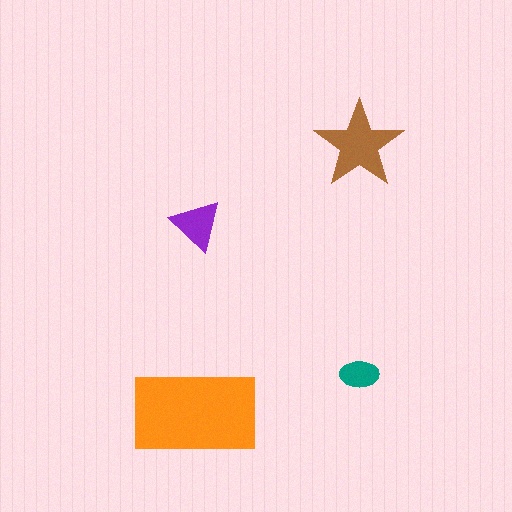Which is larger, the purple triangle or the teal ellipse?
The purple triangle.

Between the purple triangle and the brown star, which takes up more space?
The brown star.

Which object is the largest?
The orange rectangle.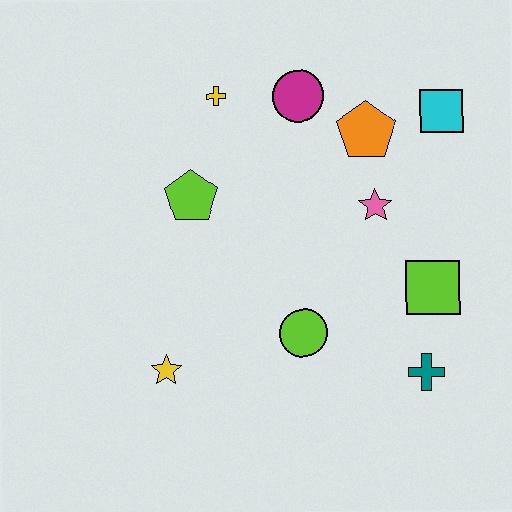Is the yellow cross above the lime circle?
Yes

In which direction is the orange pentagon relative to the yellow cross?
The orange pentagon is to the right of the yellow cross.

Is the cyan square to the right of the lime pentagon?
Yes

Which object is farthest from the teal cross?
The yellow cross is farthest from the teal cross.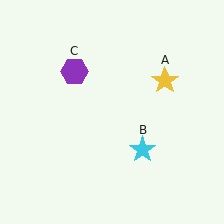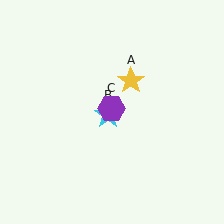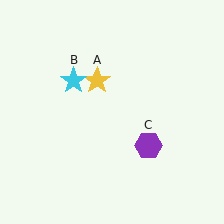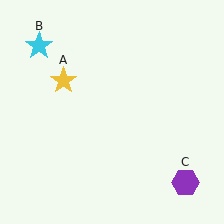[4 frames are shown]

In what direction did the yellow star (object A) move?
The yellow star (object A) moved left.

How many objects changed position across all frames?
3 objects changed position: yellow star (object A), cyan star (object B), purple hexagon (object C).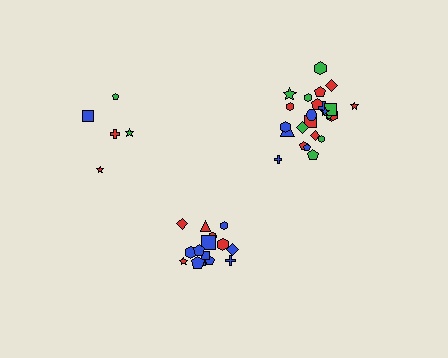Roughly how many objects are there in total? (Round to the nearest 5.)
Roughly 45 objects in total.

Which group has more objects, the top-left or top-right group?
The top-right group.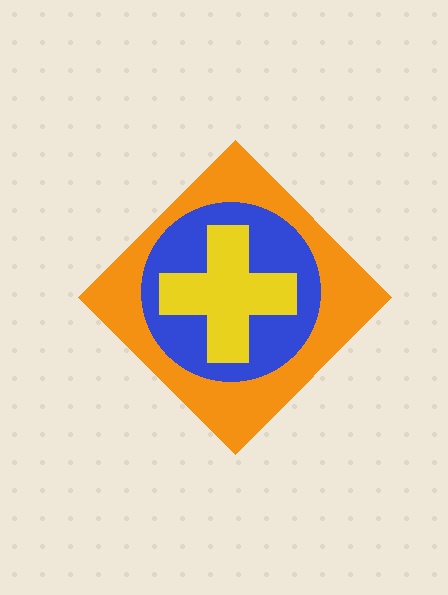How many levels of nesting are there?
3.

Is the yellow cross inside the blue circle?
Yes.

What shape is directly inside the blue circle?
The yellow cross.